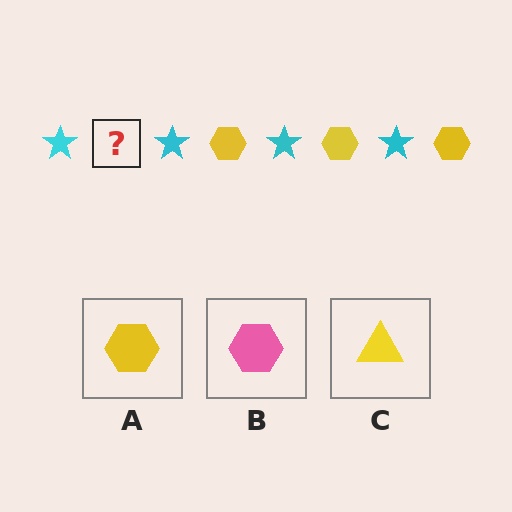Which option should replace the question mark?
Option A.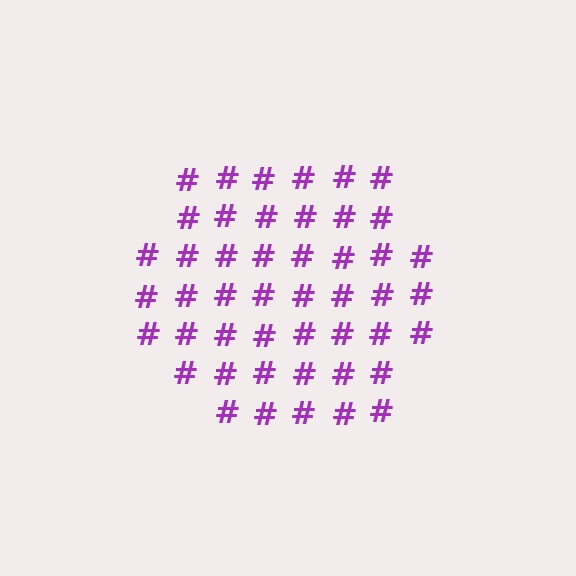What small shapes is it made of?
It is made of small hash symbols.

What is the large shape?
The large shape is a hexagon.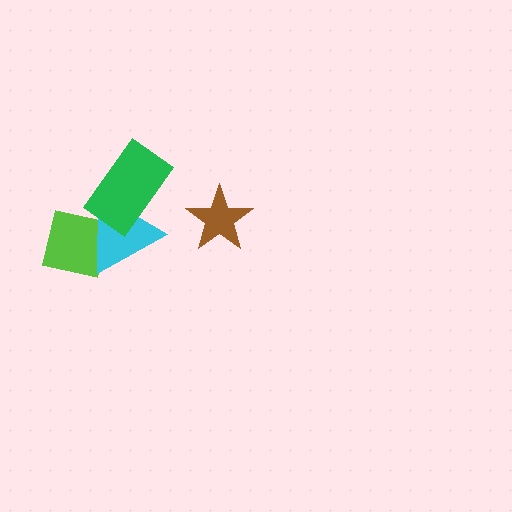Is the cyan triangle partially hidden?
Yes, it is partially covered by another shape.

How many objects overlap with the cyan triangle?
2 objects overlap with the cyan triangle.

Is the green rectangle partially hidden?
No, no other shape covers it.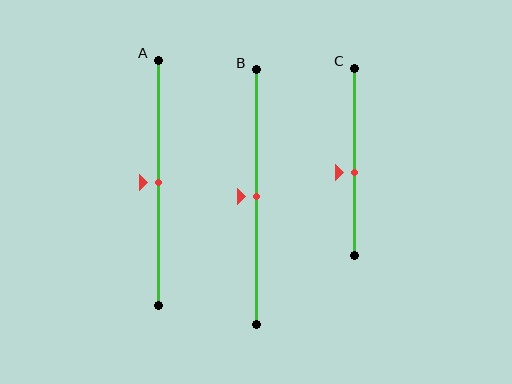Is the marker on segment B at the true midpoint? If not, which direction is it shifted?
Yes, the marker on segment B is at the true midpoint.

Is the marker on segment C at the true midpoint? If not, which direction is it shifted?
No, the marker on segment C is shifted downward by about 6% of the segment length.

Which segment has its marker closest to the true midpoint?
Segment A has its marker closest to the true midpoint.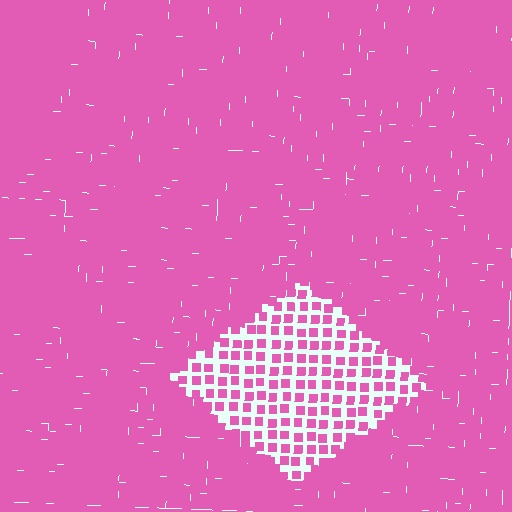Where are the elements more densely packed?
The elements are more densely packed outside the diamond boundary.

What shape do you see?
I see a diamond.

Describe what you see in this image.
The image contains small pink elements arranged at two different densities. A diamond-shaped region is visible where the elements are less densely packed than the surrounding area.